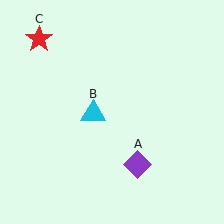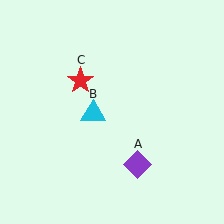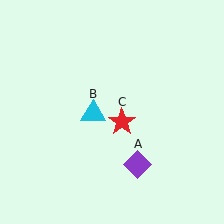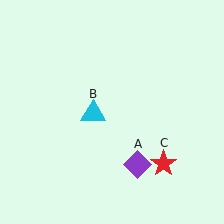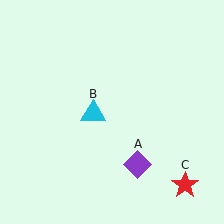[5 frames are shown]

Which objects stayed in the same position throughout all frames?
Purple diamond (object A) and cyan triangle (object B) remained stationary.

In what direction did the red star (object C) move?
The red star (object C) moved down and to the right.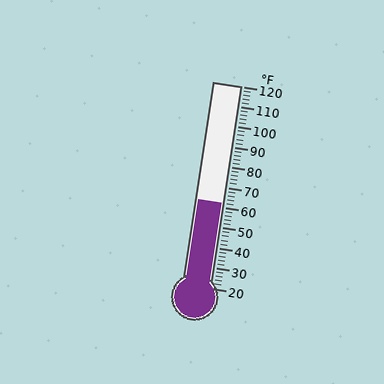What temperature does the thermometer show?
The thermometer shows approximately 62°F.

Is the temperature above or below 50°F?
The temperature is above 50°F.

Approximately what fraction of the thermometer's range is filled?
The thermometer is filled to approximately 40% of its range.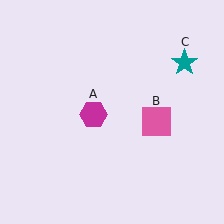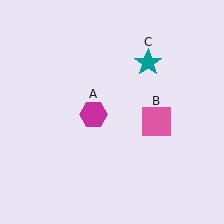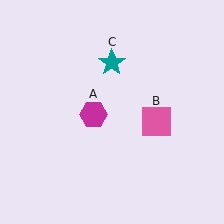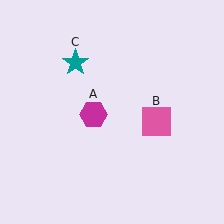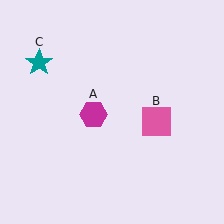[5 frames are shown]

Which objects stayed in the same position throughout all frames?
Magenta hexagon (object A) and pink square (object B) remained stationary.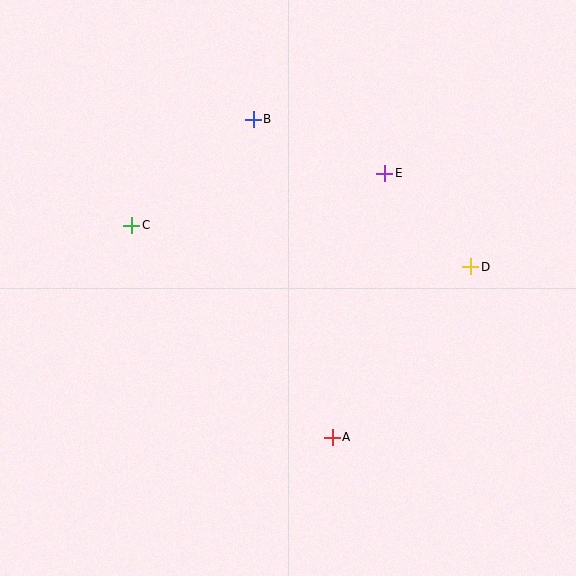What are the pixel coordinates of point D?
Point D is at (471, 267).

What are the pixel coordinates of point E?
Point E is at (385, 173).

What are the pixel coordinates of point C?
Point C is at (132, 225).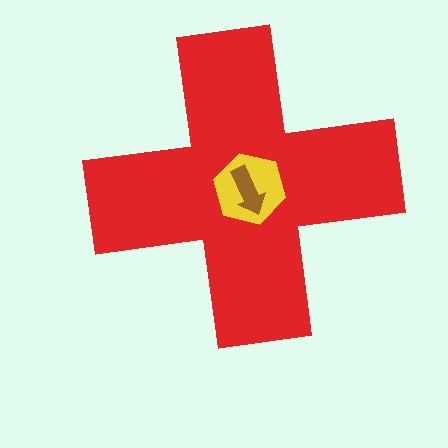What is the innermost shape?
The brown arrow.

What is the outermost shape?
The red cross.